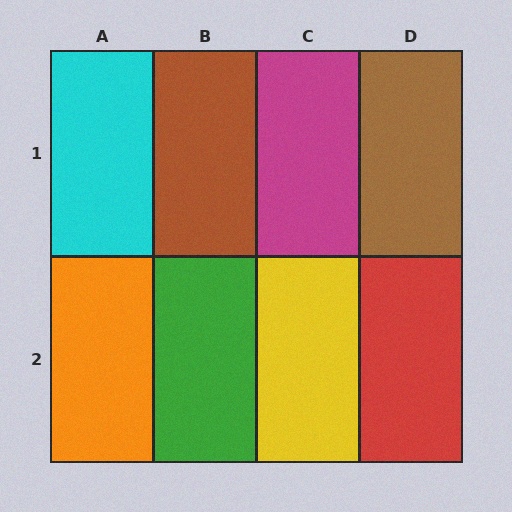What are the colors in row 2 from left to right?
Orange, green, yellow, red.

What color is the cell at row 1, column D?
Brown.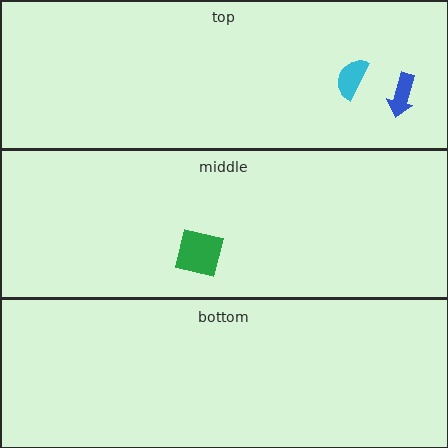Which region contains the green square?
The middle region.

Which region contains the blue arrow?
The top region.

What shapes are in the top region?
The blue arrow, the cyan semicircle.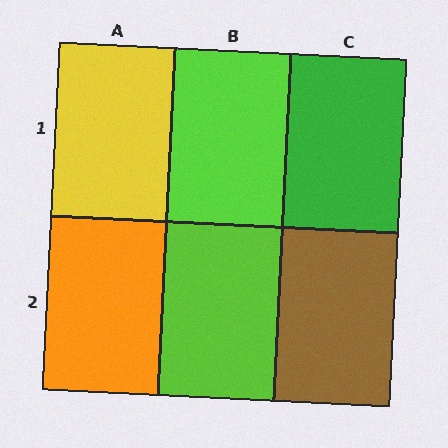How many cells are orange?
1 cell is orange.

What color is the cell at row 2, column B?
Lime.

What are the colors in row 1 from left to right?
Yellow, lime, green.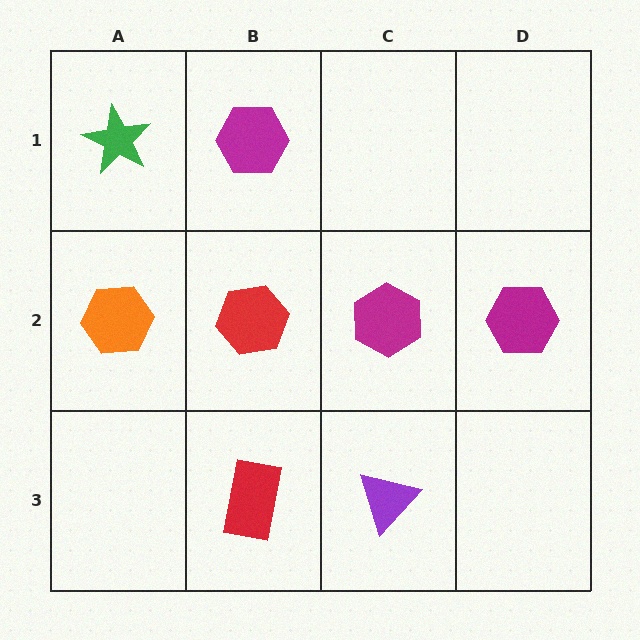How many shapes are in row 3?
2 shapes.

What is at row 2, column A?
An orange hexagon.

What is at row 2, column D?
A magenta hexagon.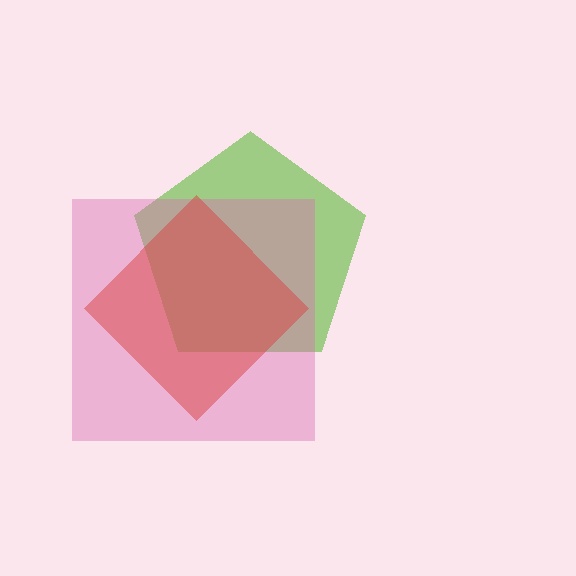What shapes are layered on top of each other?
The layered shapes are: a lime pentagon, a pink square, a red diamond.